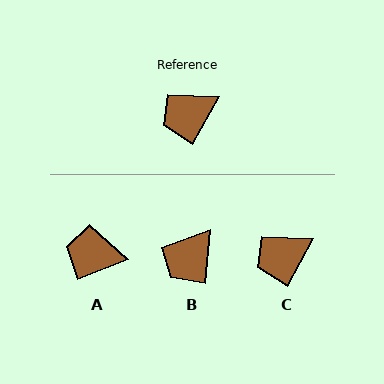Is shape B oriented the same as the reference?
No, it is off by about 24 degrees.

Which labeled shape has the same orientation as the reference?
C.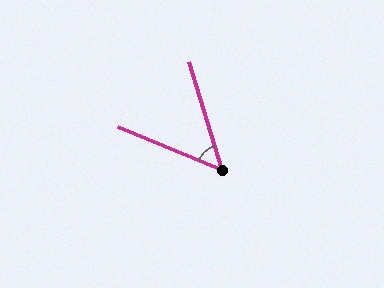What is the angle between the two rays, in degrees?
Approximately 51 degrees.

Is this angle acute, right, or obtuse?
It is acute.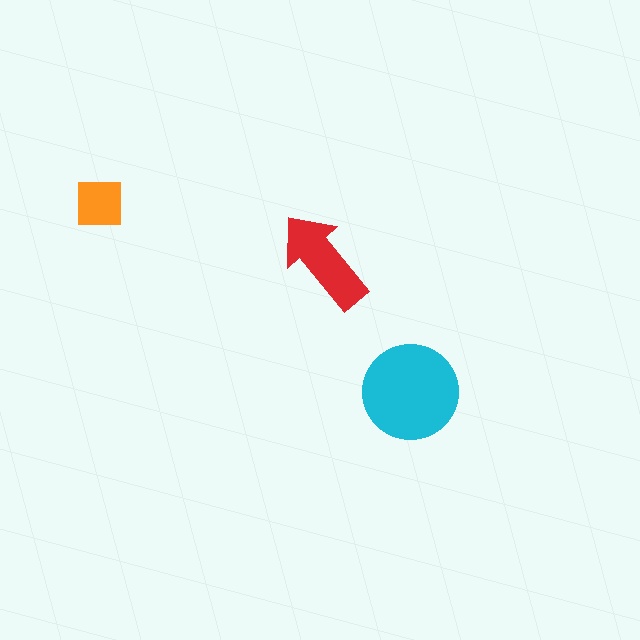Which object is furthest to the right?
The cyan circle is rightmost.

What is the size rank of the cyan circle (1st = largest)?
1st.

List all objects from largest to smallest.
The cyan circle, the red arrow, the orange square.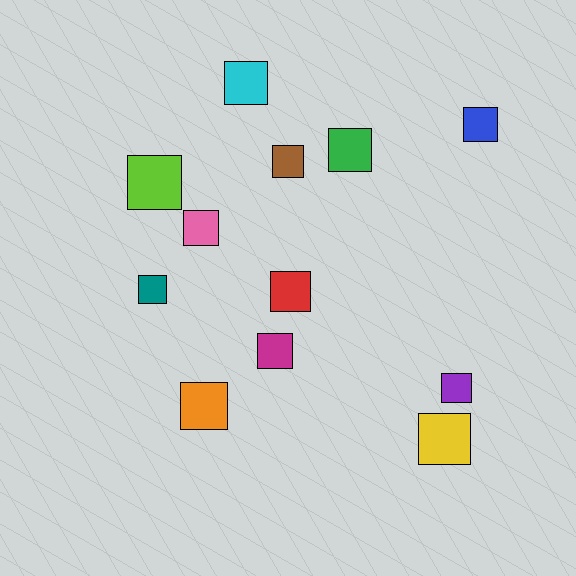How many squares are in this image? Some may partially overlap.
There are 12 squares.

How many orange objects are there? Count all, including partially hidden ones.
There is 1 orange object.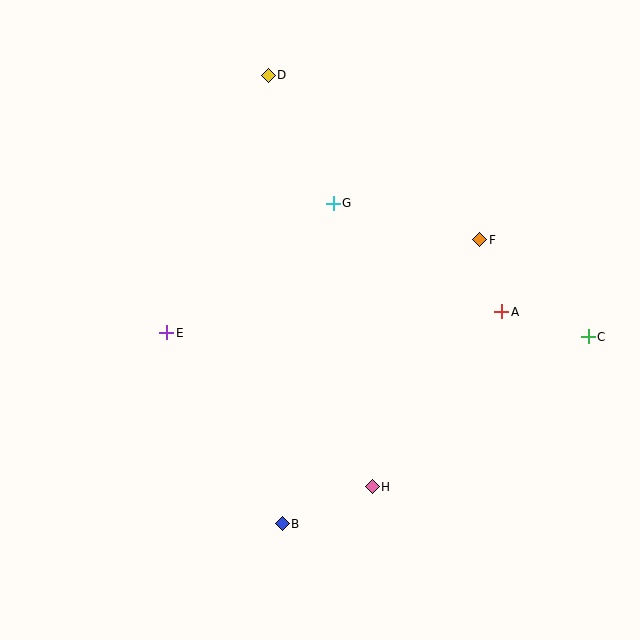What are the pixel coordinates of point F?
Point F is at (480, 240).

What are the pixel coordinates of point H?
Point H is at (372, 487).